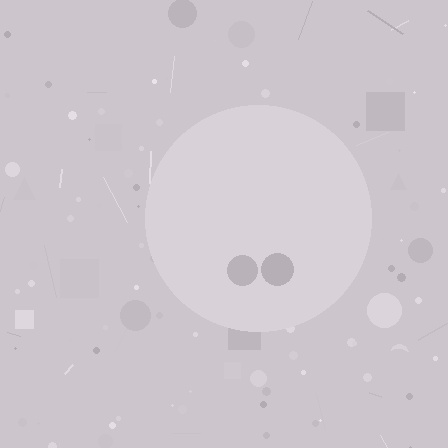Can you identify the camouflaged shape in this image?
The camouflaged shape is a circle.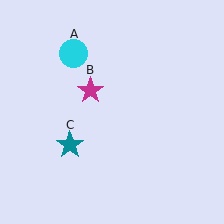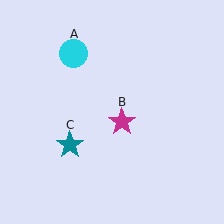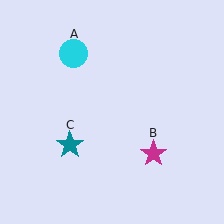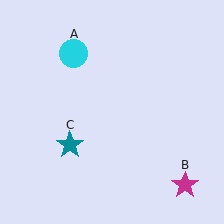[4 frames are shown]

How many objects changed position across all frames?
1 object changed position: magenta star (object B).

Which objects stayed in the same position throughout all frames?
Cyan circle (object A) and teal star (object C) remained stationary.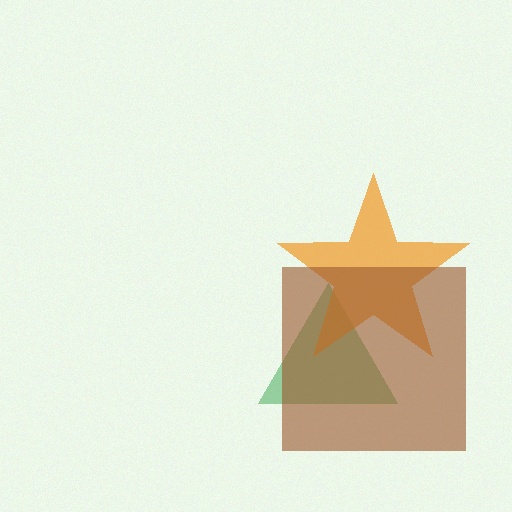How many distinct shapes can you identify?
There are 3 distinct shapes: a green triangle, an orange star, a brown square.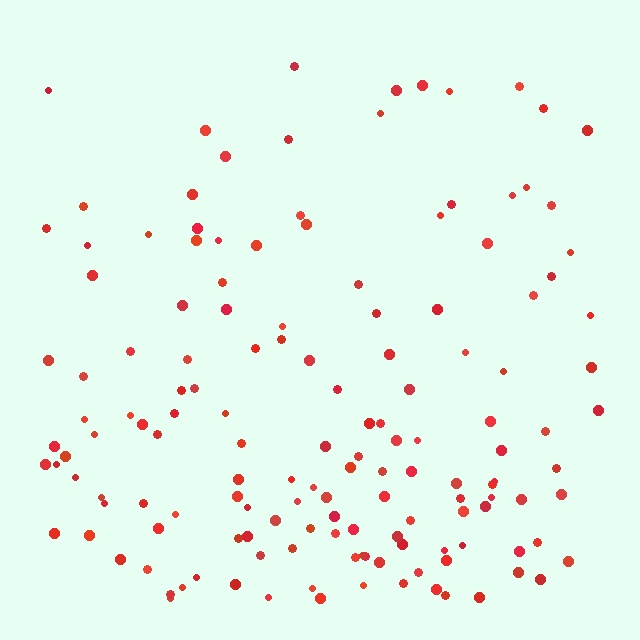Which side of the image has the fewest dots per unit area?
The top.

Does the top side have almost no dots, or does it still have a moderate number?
Still a moderate number, just noticeably fewer than the bottom.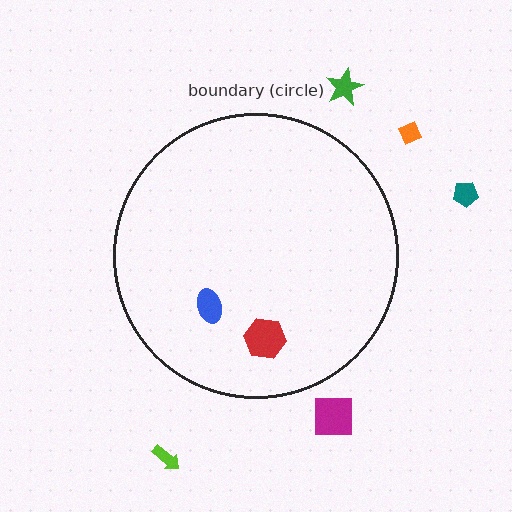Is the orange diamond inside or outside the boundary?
Outside.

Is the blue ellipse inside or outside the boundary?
Inside.